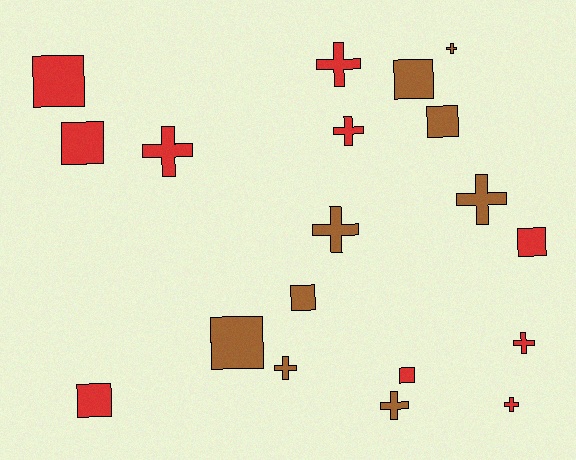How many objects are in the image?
There are 19 objects.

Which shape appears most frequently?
Cross, with 10 objects.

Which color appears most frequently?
Red, with 10 objects.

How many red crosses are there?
There are 5 red crosses.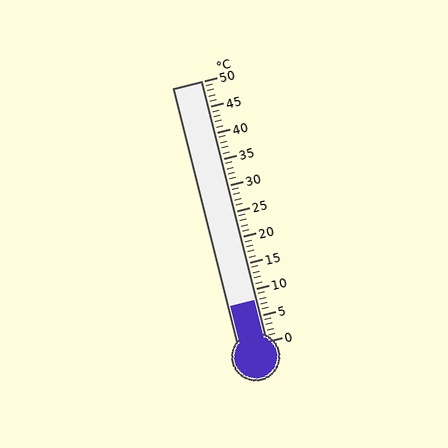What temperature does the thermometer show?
The thermometer shows approximately 8°C.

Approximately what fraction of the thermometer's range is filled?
The thermometer is filled to approximately 15% of its range.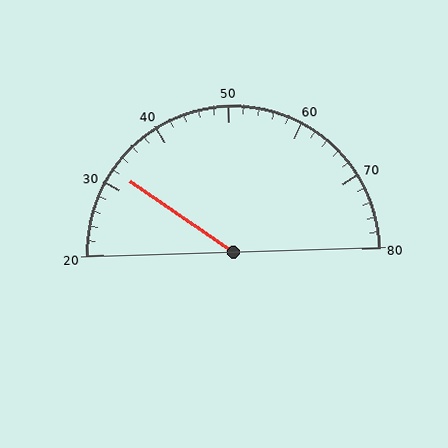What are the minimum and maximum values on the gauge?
The gauge ranges from 20 to 80.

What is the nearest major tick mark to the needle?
The nearest major tick mark is 30.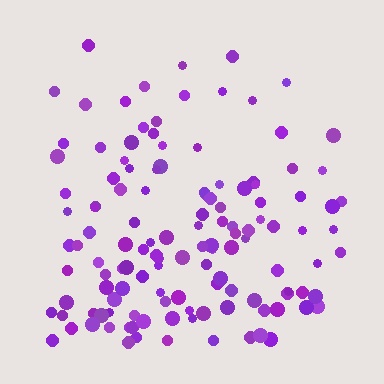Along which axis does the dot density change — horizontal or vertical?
Vertical.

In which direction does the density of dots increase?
From top to bottom, with the bottom side densest.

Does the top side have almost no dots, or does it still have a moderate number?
Still a moderate number, just noticeably fewer than the bottom.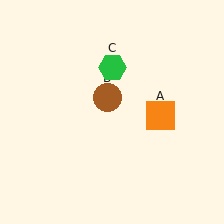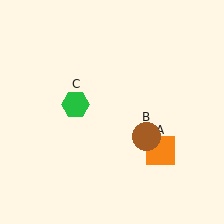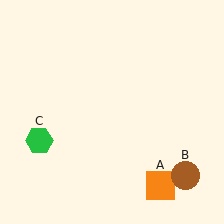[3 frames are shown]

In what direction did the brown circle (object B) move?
The brown circle (object B) moved down and to the right.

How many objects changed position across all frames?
3 objects changed position: orange square (object A), brown circle (object B), green hexagon (object C).